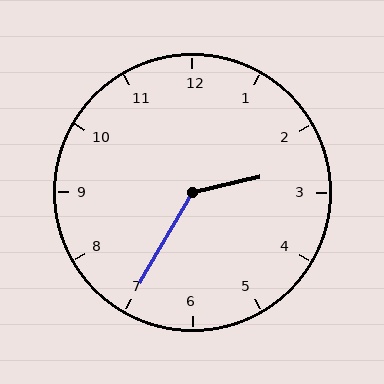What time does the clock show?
2:35.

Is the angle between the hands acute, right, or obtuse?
It is obtuse.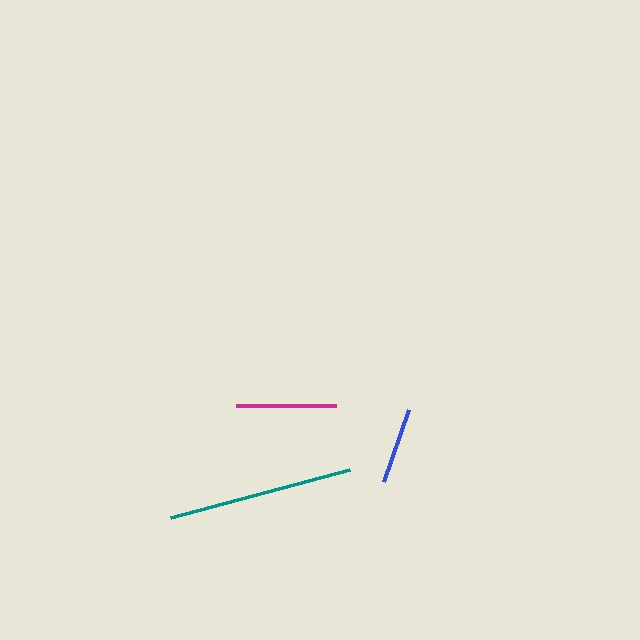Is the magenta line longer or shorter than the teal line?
The teal line is longer than the magenta line.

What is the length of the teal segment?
The teal segment is approximately 185 pixels long.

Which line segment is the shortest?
The blue line is the shortest at approximately 77 pixels.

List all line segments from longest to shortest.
From longest to shortest: teal, magenta, blue.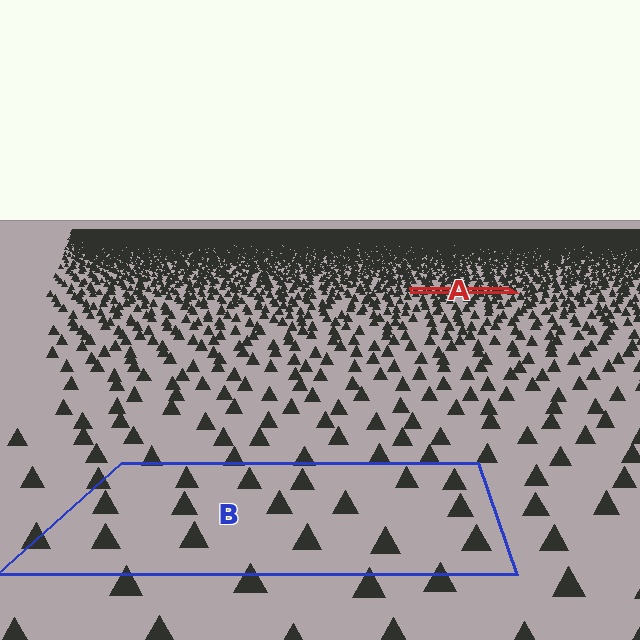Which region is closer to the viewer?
Region B is closer. The texture elements there are larger and more spread out.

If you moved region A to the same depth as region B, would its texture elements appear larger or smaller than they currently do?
They would appear larger. At a closer depth, the same texture elements are projected at a bigger on-screen size.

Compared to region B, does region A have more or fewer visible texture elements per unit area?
Region A has more texture elements per unit area — they are packed more densely because it is farther away.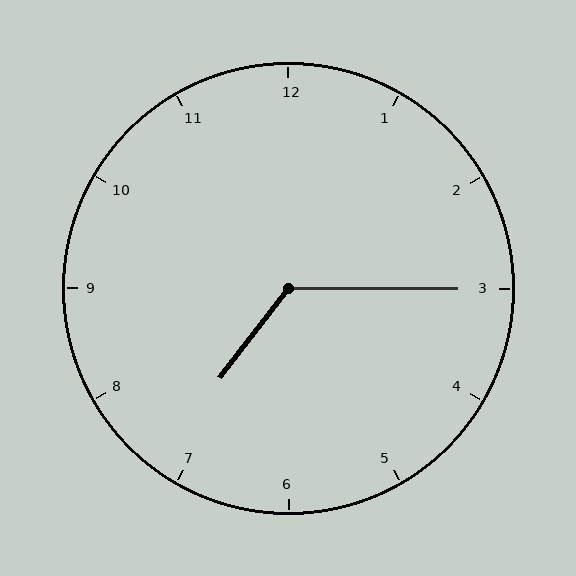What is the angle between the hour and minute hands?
Approximately 128 degrees.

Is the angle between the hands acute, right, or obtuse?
It is obtuse.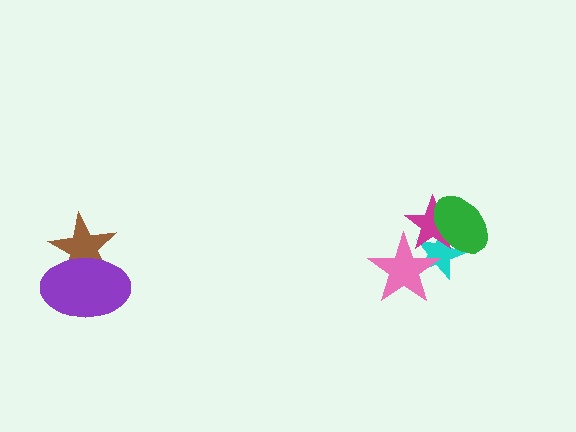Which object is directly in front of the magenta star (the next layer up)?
The green ellipse is directly in front of the magenta star.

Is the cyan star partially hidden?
Yes, it is partially covered by another shape.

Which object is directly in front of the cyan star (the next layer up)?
The magenta star is directly in front of the cyan star.